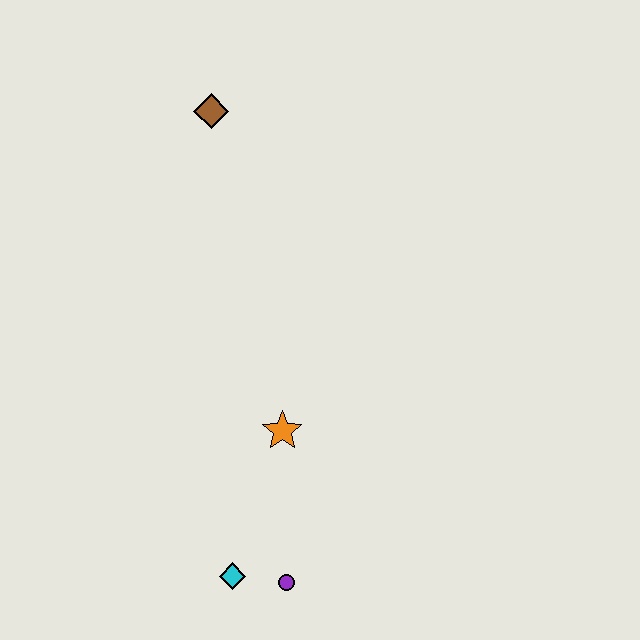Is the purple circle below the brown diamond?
Yes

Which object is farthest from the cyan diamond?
The brown diamond is farthest from the cyan diamond.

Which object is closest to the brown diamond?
The orange star is closest to the brown diamond.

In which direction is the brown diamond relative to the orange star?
The brown diamond is above the orange star.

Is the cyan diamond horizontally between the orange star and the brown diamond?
Yes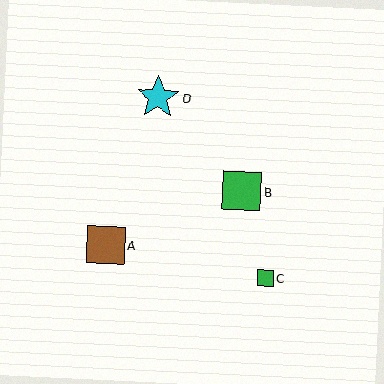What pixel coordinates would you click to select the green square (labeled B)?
Click at (242, 191) to select the green square B.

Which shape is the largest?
The cyan star (labeled D) is the largest.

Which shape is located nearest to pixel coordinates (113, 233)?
The brown square (labeled A) at (106, 245) is nearest to that location.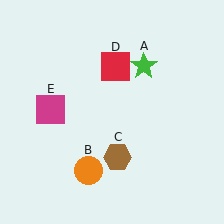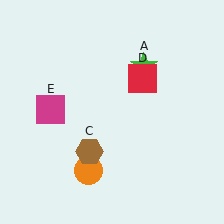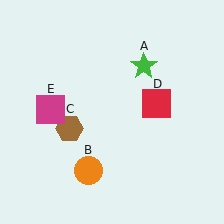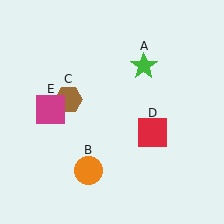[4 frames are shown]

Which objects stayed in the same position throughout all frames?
Green star (object A) and orange circle (object B) and magenta square (object E) remained stationary.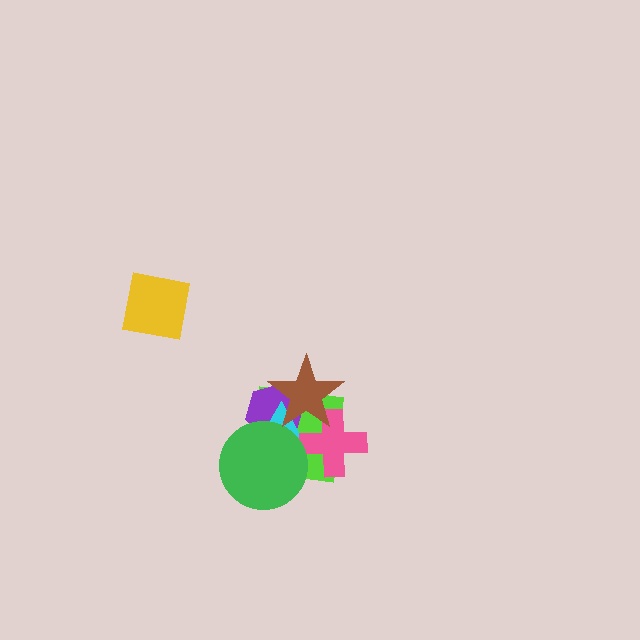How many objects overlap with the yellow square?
0 objects overlap with the yellow square.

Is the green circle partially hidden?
No, no other shape covers it.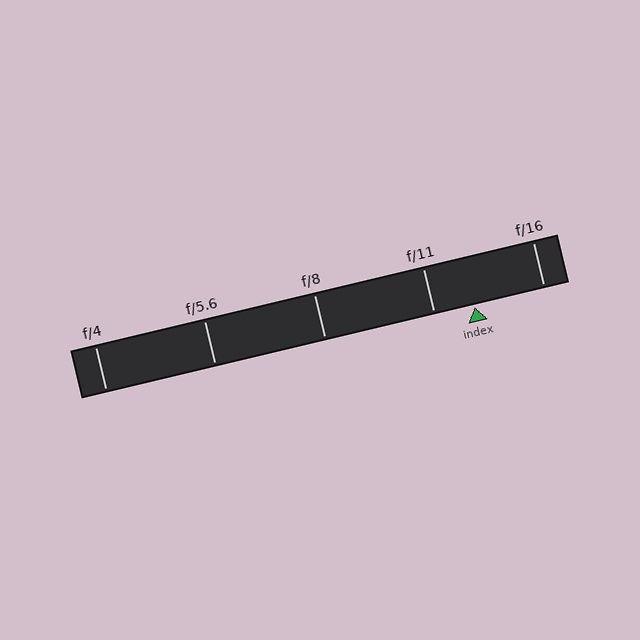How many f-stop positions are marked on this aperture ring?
There are 5 f-stop positions marked.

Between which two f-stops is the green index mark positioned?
The index mark is between f/11 and f/16.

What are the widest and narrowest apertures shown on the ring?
The widest aperture shown is f/4 and the narrowest is f/16.